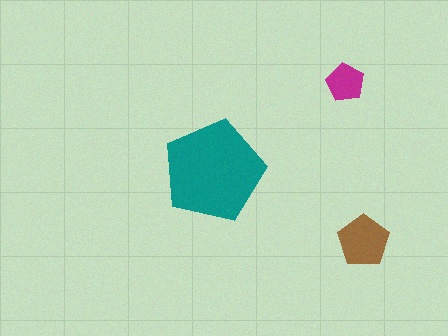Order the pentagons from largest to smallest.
the teal one, the brown one, the magenta one.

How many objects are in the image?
There are 3 objects in the image.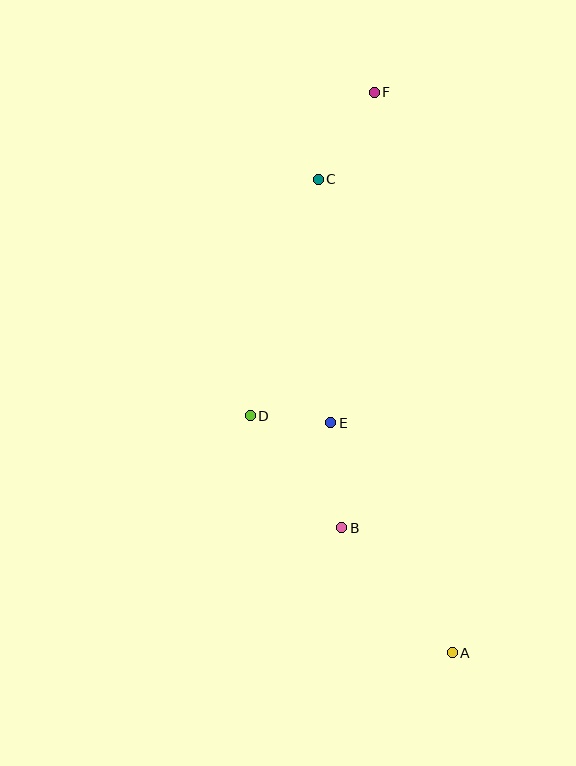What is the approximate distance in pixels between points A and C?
The distance between A and C is approximately 492 pixels.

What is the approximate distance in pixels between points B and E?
The distance between B and E is approximately 106 pixels.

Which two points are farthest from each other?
Points A and F are farthest from each other.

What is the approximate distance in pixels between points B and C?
The distance between B and C is approximately 350 pixels.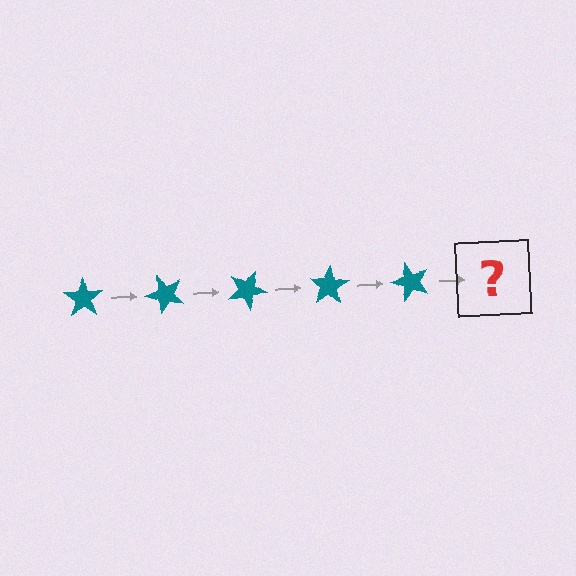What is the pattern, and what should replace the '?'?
The pattern is that the star rotates 50 degrees each step. The '?' should be a teal star rotated 250 degrees.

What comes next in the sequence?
The next element should be a teal star rotated 250 degrees.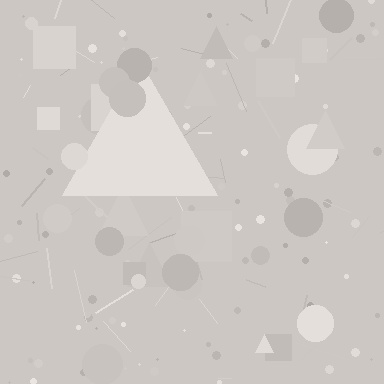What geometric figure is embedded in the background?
A triangle is embedded in the background.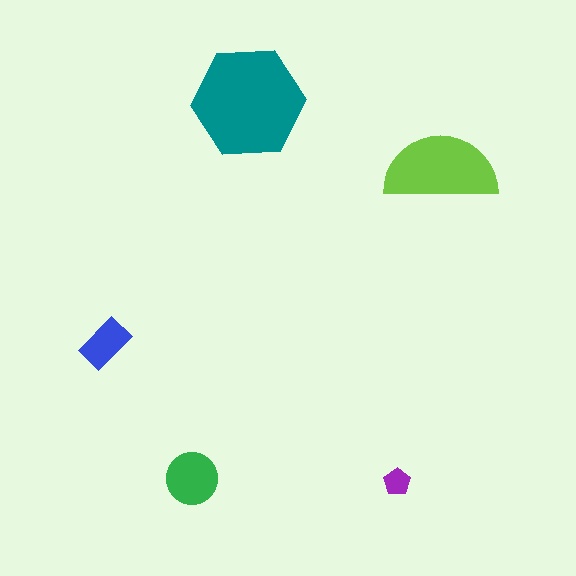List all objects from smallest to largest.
The purple pentagon, the blue rectangle, the green circle, the lime semicircle, the teal hexagon.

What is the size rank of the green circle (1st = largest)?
3rd.